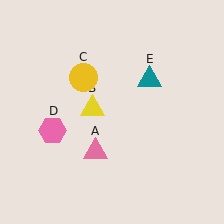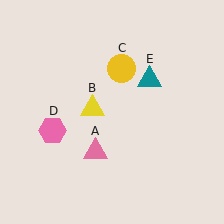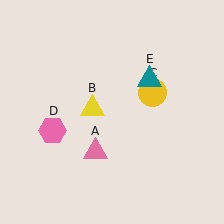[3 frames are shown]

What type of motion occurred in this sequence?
The yellow circle (object C) rotated clockwise around the center of the scene.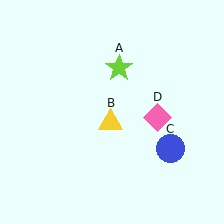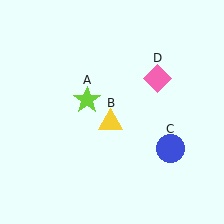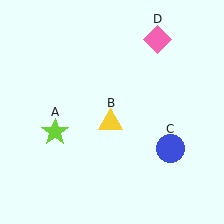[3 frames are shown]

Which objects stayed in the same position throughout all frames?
Yellow triangle (object B) and blue circle (object C) remained stationary.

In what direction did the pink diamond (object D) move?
The pink diamond (object D) moved up.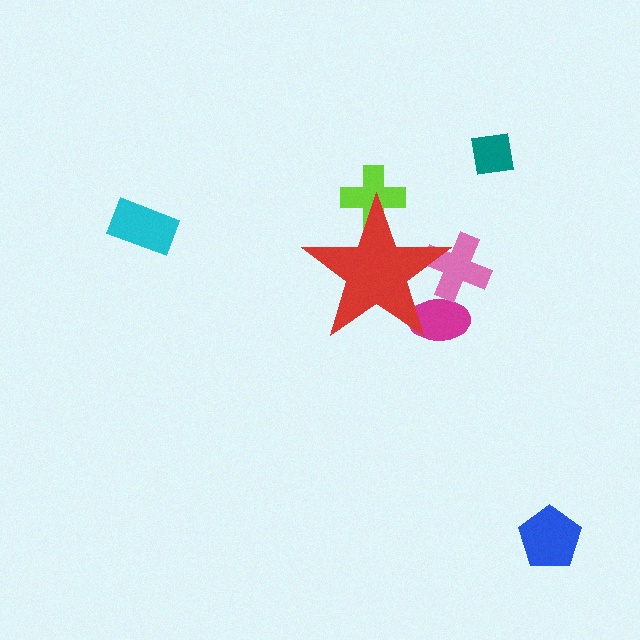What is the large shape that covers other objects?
A red star.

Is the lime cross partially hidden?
Yes, the lime cross is partially hidden behind the red star.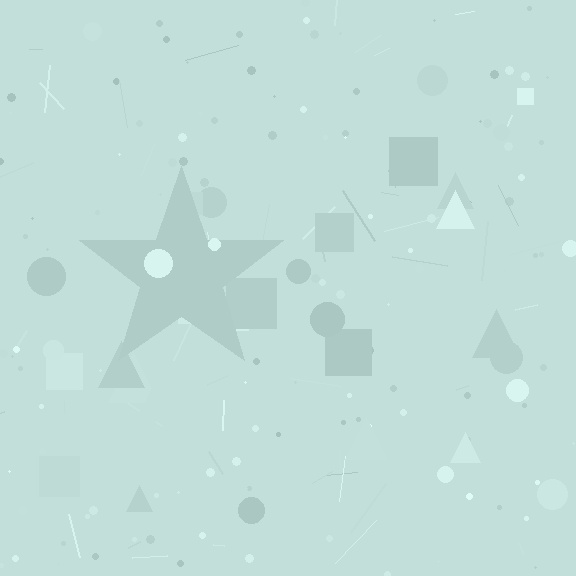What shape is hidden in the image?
A star is hidden in the image.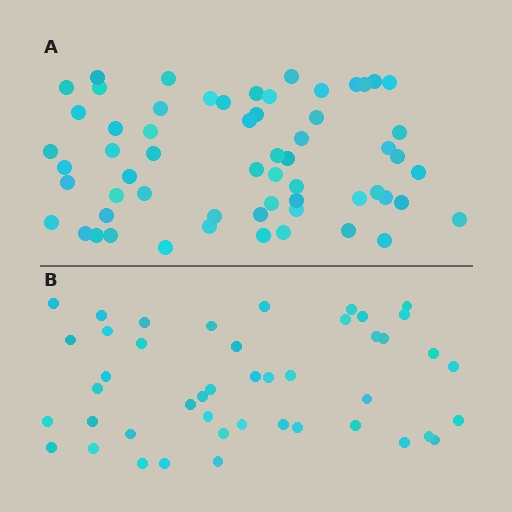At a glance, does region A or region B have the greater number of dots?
Region A (the top region) has more dots.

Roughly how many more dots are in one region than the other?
Region A has approximately 15 more dots than region B.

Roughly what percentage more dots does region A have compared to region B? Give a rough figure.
About 35% more.